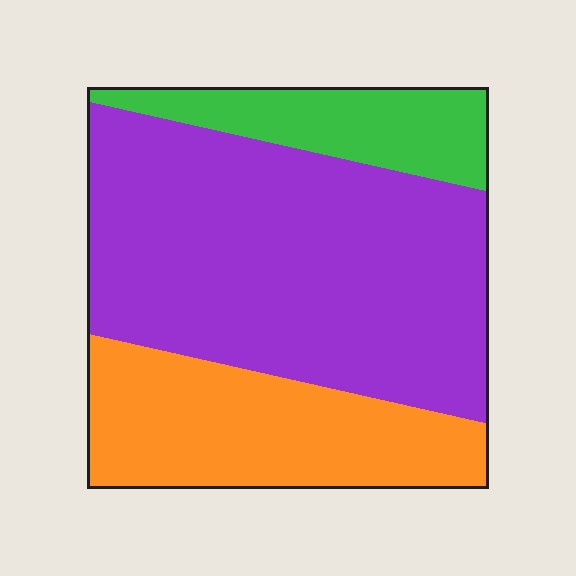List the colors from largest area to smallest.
From largest to smallest: purple, orange, green.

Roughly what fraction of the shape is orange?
Orange covers around 25% of the shape.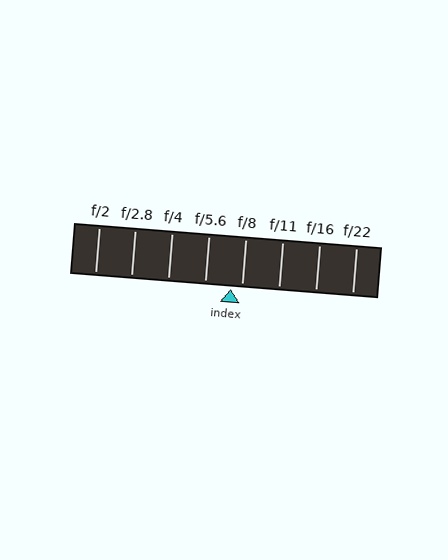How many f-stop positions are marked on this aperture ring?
There are 8 f-stop positions marked.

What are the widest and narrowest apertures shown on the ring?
The widest aperture shown is f/2 and the narrowest is f/22.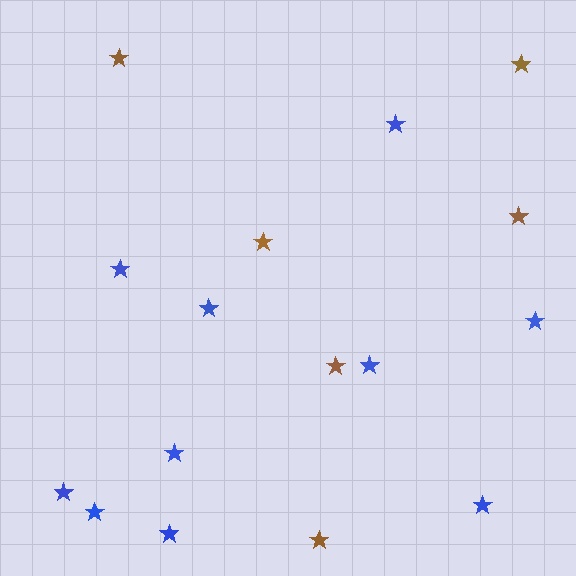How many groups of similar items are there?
There are 2 groups: one group of brown stars (6) and one group of blue stars (10).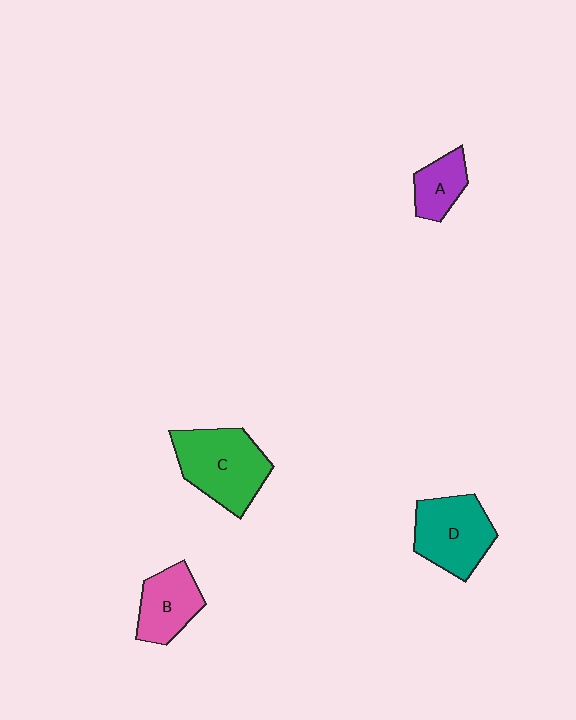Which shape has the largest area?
Shape C (green).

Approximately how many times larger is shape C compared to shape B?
Approximately 1.5 times.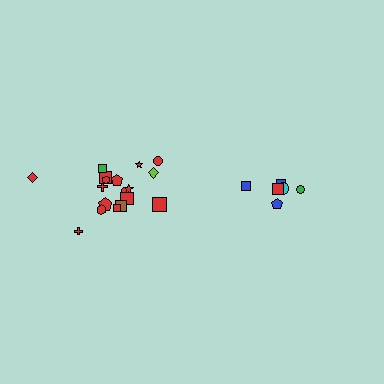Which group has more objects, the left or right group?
The left group.